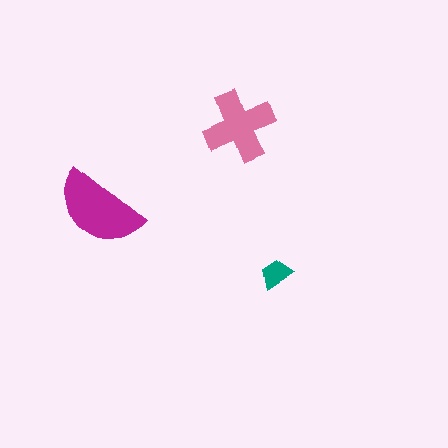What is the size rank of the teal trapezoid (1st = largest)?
3rd.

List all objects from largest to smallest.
The magenta semicircle, the pink cross, the teal trapezoid.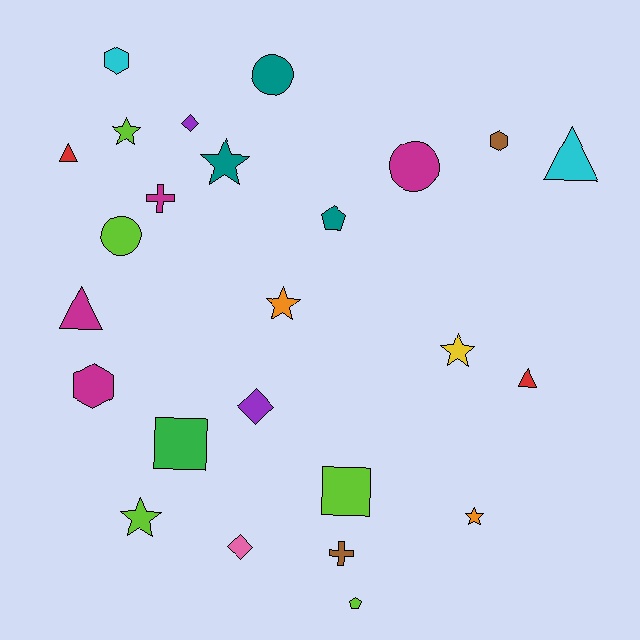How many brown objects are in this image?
There are 2 brown objects.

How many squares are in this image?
There are 2 squares.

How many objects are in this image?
There are 25 objects.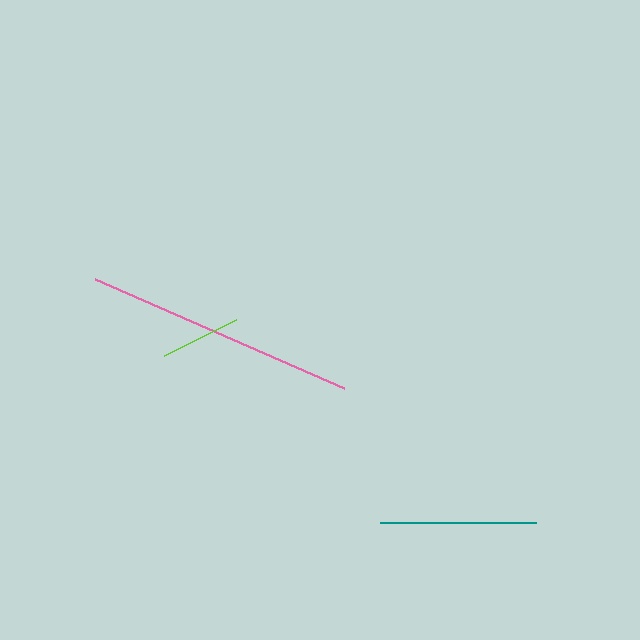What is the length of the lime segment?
The lime segment is approximately 81 pixels long.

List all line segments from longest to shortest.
From longest to shortest: pink, teal, lime.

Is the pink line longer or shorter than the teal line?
The pink line is longer than the teal line.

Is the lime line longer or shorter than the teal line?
The teal line is longer than the lime line.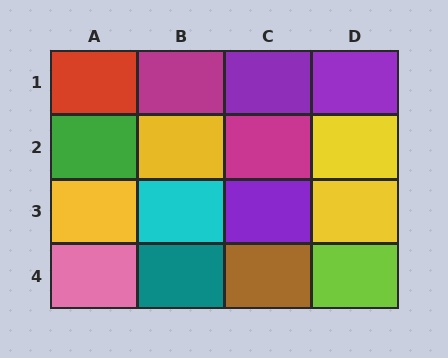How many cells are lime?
1 cell is lime.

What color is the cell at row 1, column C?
Purple.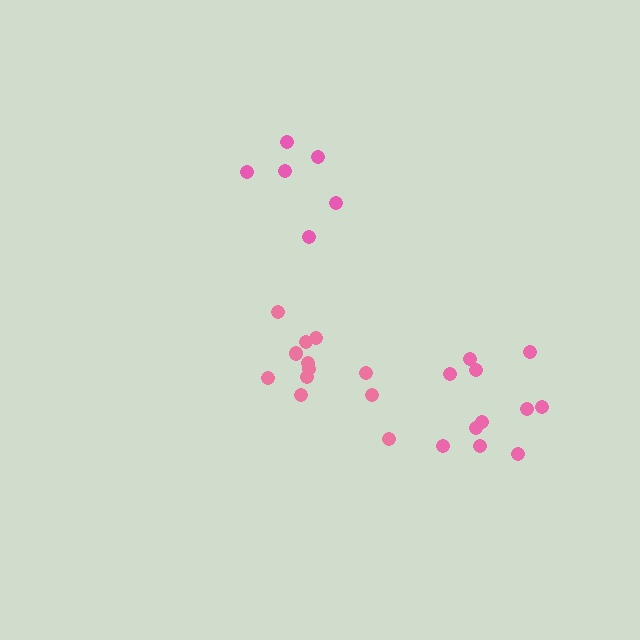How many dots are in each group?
Group 1: 11 dots, Group 2: 12 dots, Group 3: 6 dots (29 total).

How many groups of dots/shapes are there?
There are 3 groups.